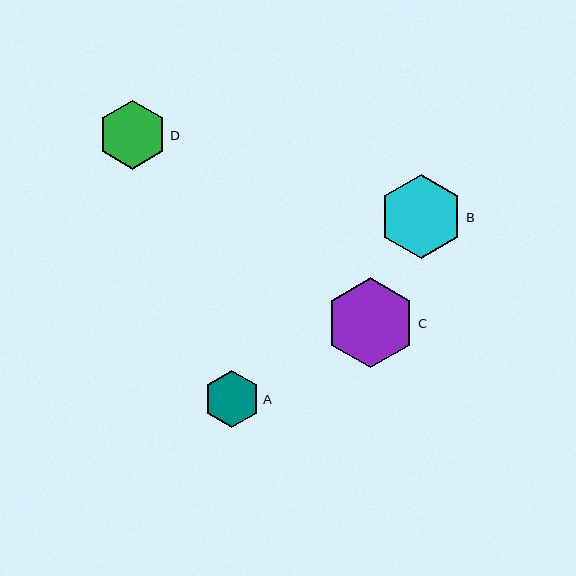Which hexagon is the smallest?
Hexagon A is the smallest with a size of approximately 57 pixels.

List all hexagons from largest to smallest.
From largest to smallest: C, B, D, A.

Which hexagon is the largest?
Hexagon C is the largest with a size of approximately 90 pixels.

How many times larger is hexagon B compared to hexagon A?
Hexagon B is approximately 1.5 times the size of hexagon A.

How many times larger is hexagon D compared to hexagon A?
Hexagon D is approximately 1.2 times the size of hexagon A.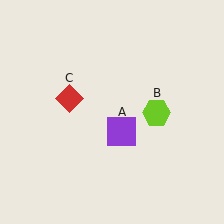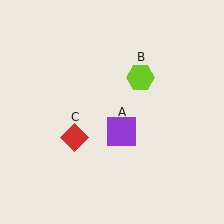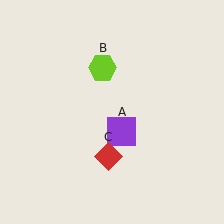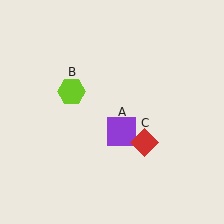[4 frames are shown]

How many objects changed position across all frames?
2 objects changed position: lime hexagon (object B), red diamond (object C).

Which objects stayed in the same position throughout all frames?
Purple square (object A) remained stationary.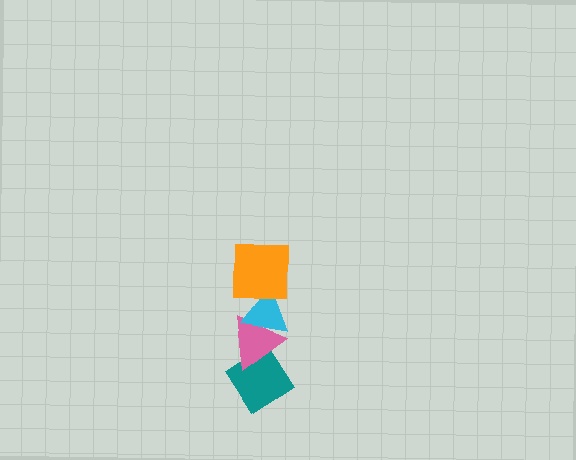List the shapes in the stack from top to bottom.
From top to bottom: the orange square, the cyan triangle, the pink triangle, the teal diamond.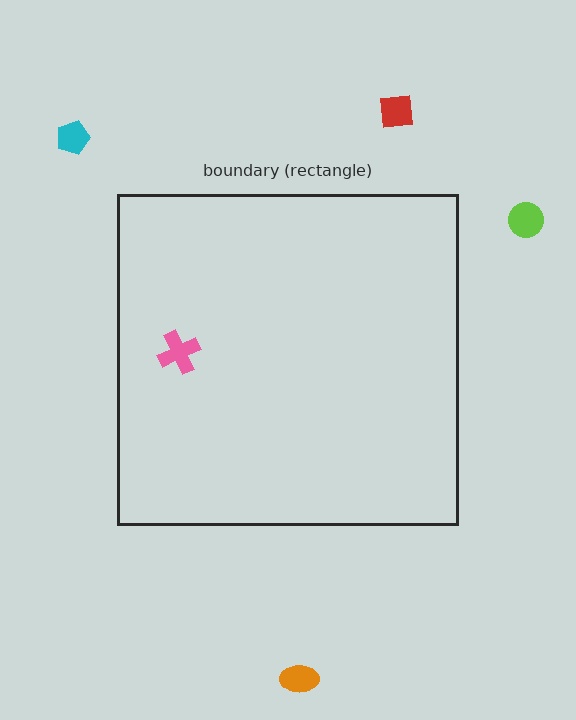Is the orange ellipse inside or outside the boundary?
Outside.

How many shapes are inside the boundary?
1 inside, 4 outside.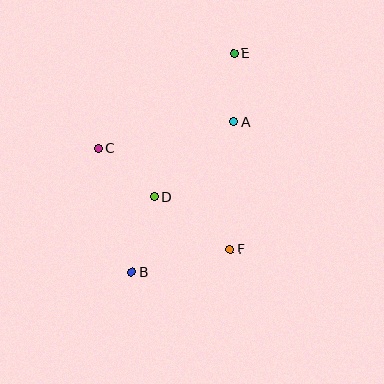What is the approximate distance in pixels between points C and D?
The distance between C and D is approximately 74 pixels.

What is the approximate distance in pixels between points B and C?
The distance between B and C is approximately 128 pixels.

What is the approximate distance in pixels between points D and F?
The distance between D and F is approximately 92 pixels.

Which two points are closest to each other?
Points A and E are closest to each other.